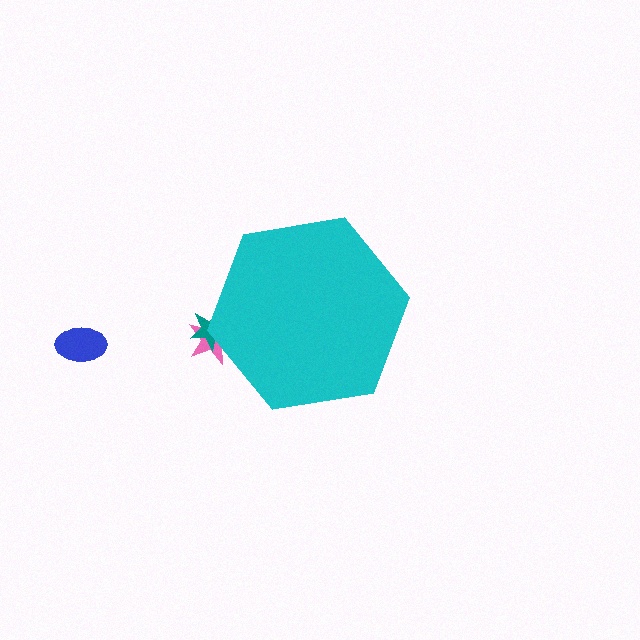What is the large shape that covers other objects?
A cyan hexagon.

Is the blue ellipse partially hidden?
No, the blue ellipse is fully visible.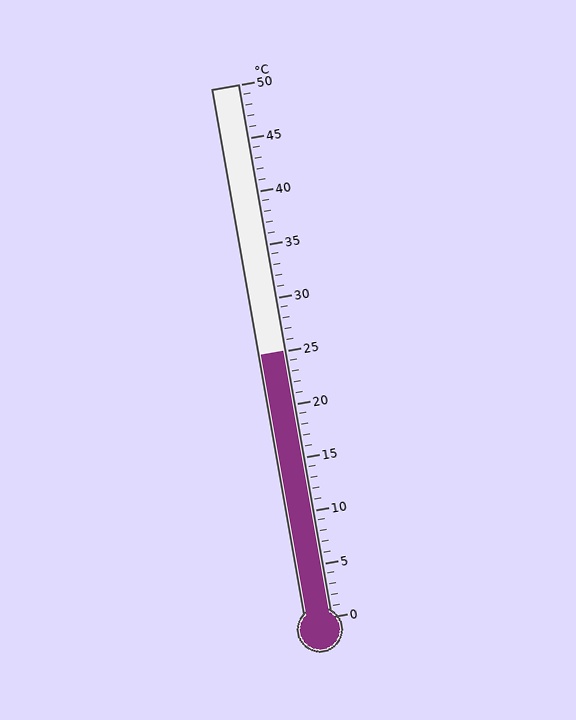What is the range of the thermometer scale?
The thermometer scale ranges from 0°C to 50°C.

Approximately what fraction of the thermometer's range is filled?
The thermometer is filled to approximately 50% of its range.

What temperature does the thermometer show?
The thermometer shows approximately 25°C.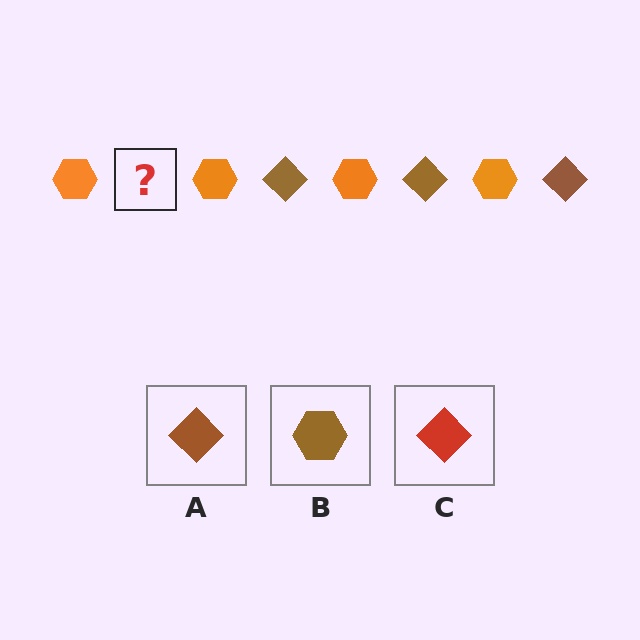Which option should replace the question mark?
Option A.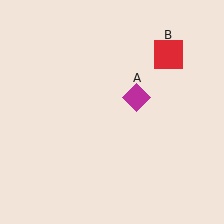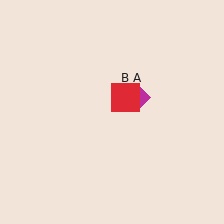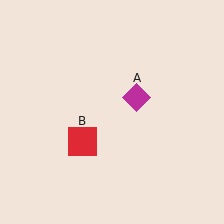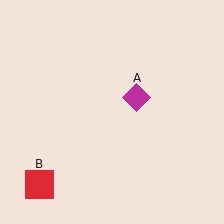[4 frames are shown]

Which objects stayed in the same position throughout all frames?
Magenta diamond (object A) remained stationary.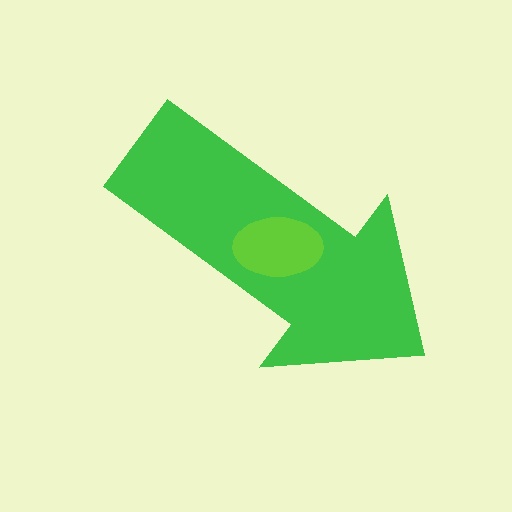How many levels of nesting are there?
2.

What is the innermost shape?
The lime ellipse.